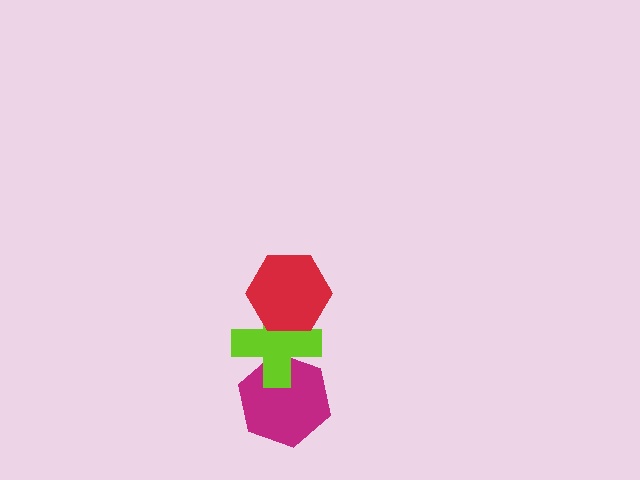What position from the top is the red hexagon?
The red hexagon is 1st from the top.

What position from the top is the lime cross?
The lime cross is 2nd from the top.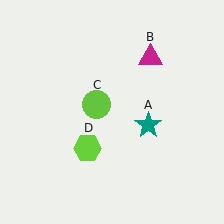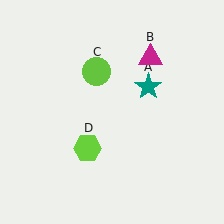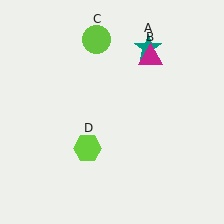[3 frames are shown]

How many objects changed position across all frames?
2 objects changed position: teal star (object A), lime circle (object C).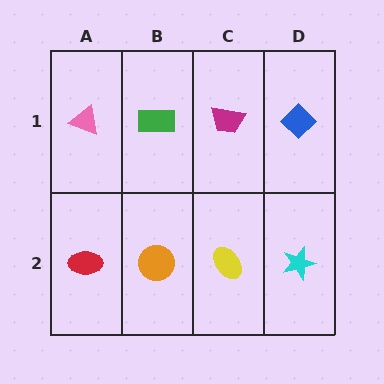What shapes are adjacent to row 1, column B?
An orange circle (row 2, column B), a pink triangle (row 1, column A), a magenta trapezoid (row 1, column C).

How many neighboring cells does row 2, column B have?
3.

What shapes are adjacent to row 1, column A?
A red ellipse (row 2, column A), a green rectangle (row 1, column B).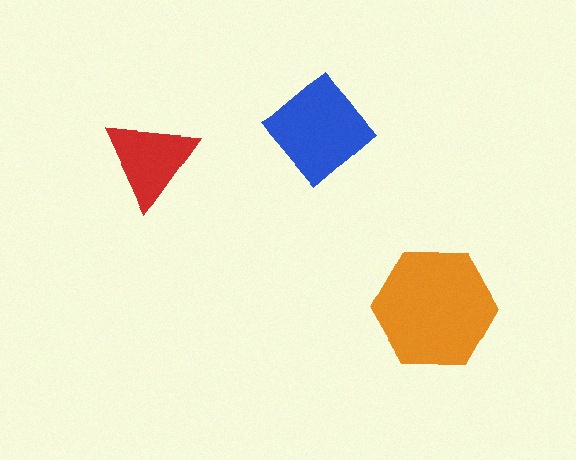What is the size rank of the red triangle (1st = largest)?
3rd.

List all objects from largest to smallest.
The orange hexagon, the blue diamond, the red triangle.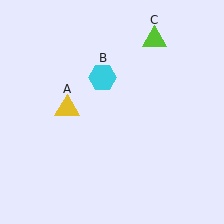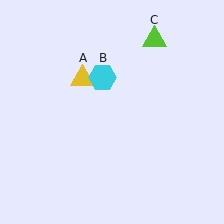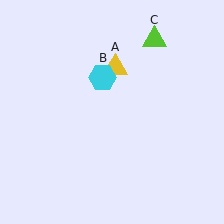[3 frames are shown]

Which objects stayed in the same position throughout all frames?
Cyan hexagon (object B) and lime triangle (object C) remained stationary.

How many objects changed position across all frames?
1 object changed position: yellow triangle (object A).